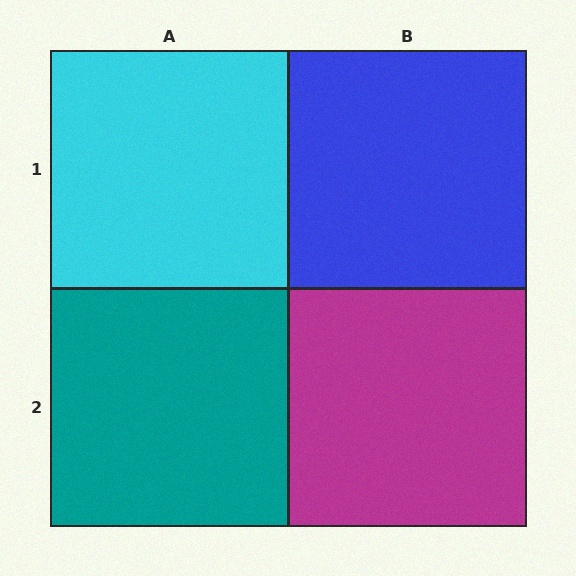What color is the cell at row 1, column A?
Cyan.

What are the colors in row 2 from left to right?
Teal, magenta.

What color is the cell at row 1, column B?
Blue.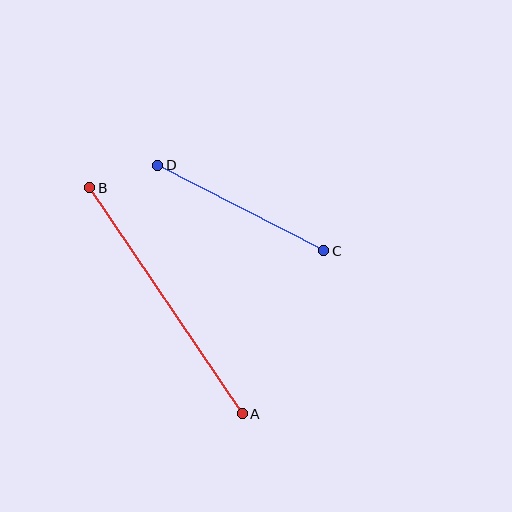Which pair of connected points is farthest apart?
Points A and B are farthest apart.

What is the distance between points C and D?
The distance is approximately 186 pixels.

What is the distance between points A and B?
The distance is approximately 273 pixels.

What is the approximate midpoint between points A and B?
The midpoint is at approximately (166, 301) pixels.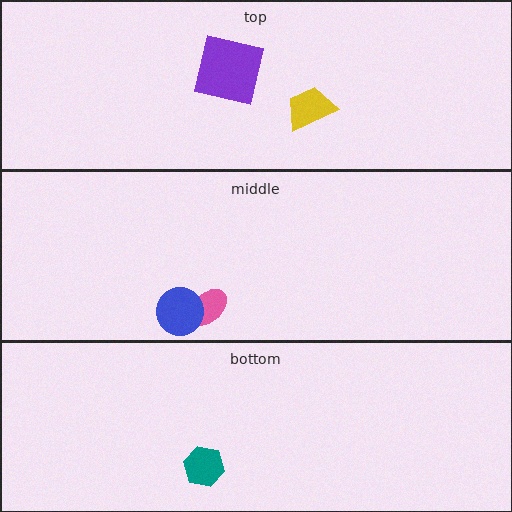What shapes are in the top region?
The yellow trapezoid, the purple square.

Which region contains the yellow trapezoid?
The top region.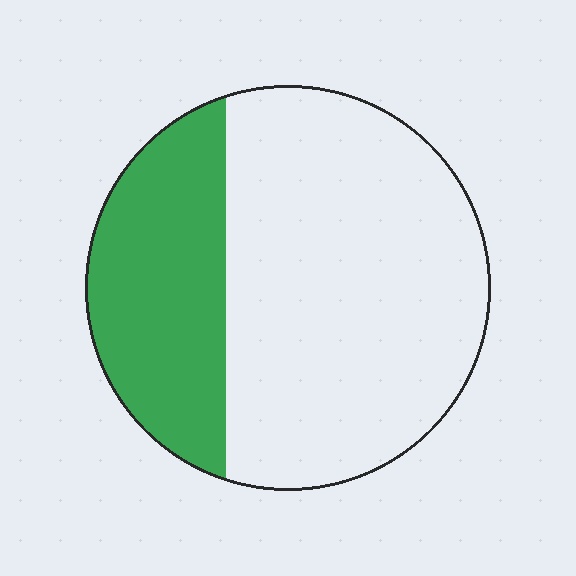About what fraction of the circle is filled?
About one third (1/3).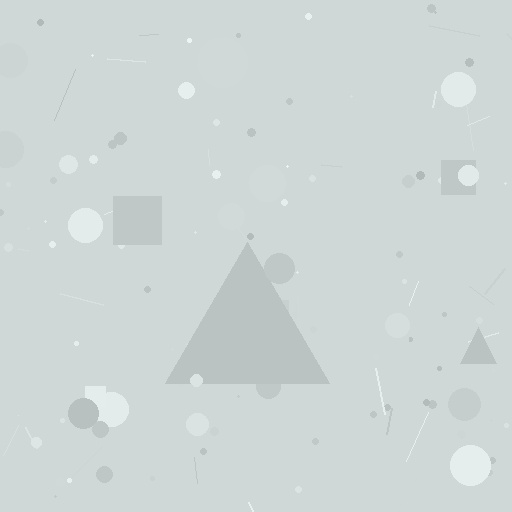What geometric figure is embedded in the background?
A triangle is embedded in the background.